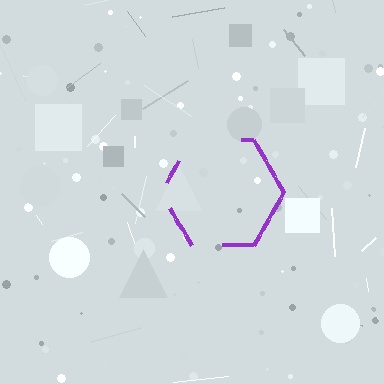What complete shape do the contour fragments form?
The contour fragments form a hexagon.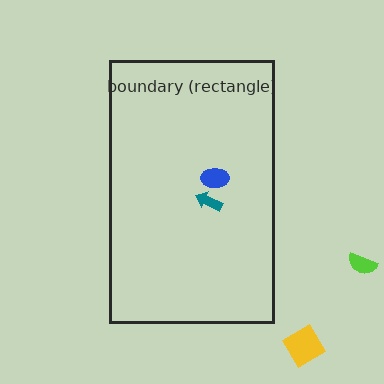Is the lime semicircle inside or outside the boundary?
Outside.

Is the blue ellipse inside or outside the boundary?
Inside.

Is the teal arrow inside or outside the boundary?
Inside.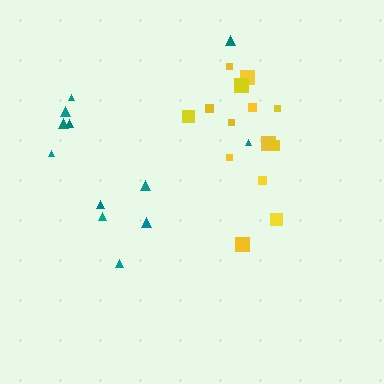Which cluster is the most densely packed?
Yellow.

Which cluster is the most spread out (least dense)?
Teal.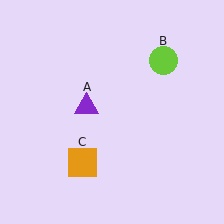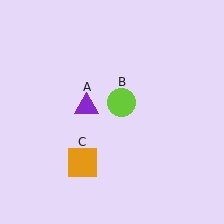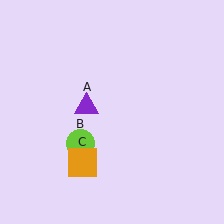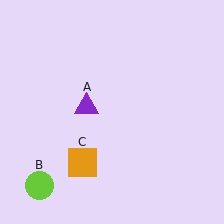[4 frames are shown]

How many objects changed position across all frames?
1 object changed position: lime circle (object B).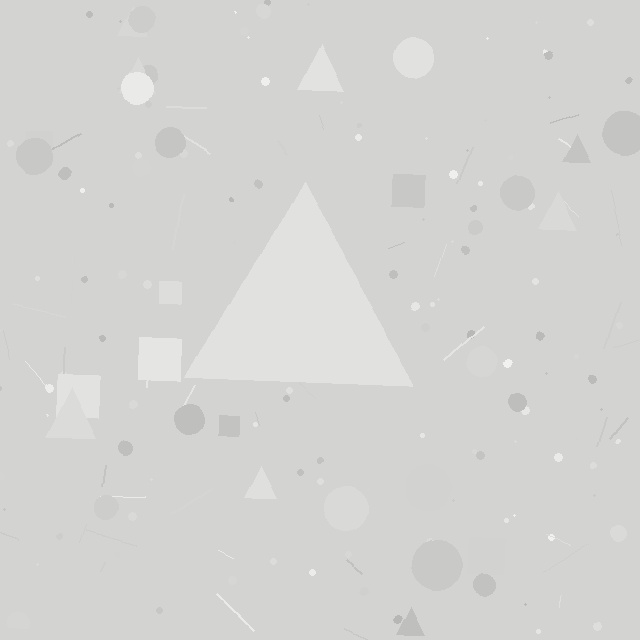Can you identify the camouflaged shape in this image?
The camouflaged shape is a triangle.